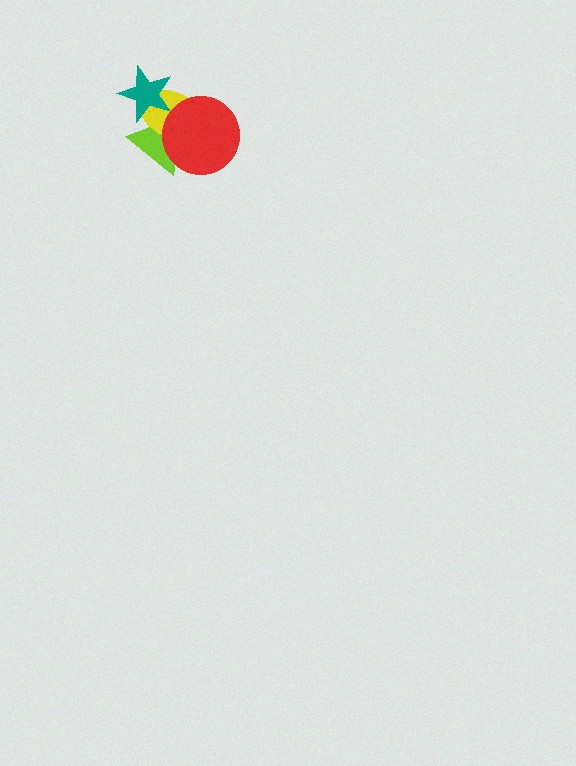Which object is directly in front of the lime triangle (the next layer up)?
The yellow ellipse is directly in front of the lime triangle.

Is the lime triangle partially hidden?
Yes, it is partially covered by another shape.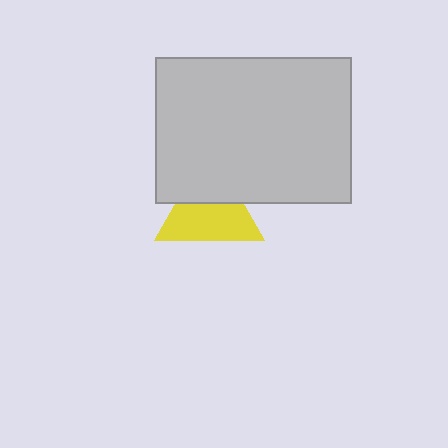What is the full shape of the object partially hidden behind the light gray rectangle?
The partially hidden object is a yellow triangle.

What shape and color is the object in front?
The object in front is a light gray rectangle.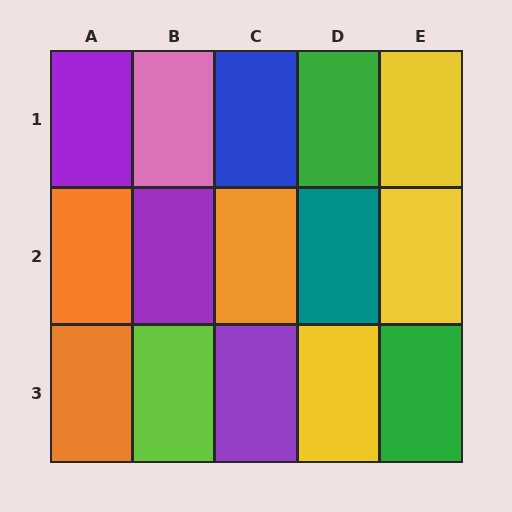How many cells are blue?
1 cell is blue.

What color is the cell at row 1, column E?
Yellow.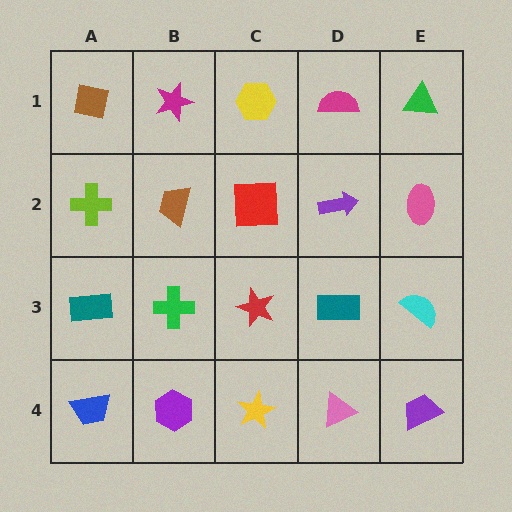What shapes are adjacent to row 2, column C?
A yellow hexagon (row 1, column C), a red star (row 3, column C), a brown trapezoid (row 2, column B), a purple arrow (row 2, column D).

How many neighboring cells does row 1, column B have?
3.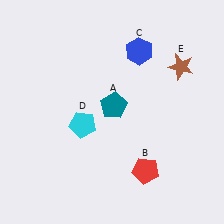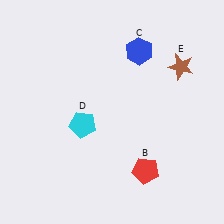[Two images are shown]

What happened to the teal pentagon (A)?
The teal pentagon (A) was removed in Image 2. It was in the top-right area of Image 1.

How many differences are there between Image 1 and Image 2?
There is 1 difference between the two images.